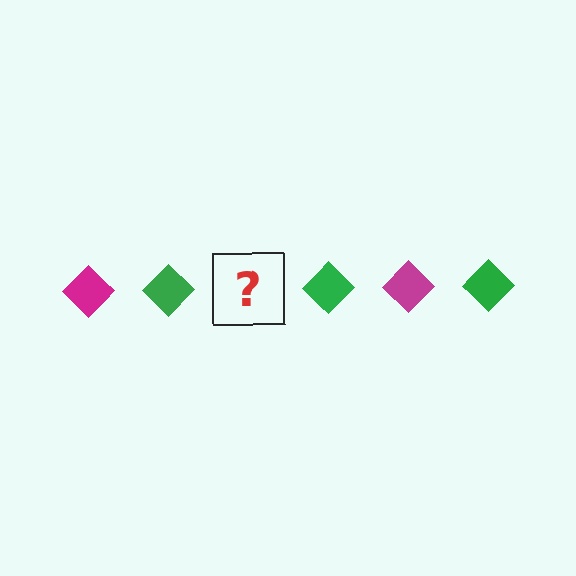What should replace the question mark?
The question mark should be replaced with a magenta diamond.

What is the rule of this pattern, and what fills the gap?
The rule is that the pattern cycles through magenta, green diamonds. The gap should be filled with a magenta diamond.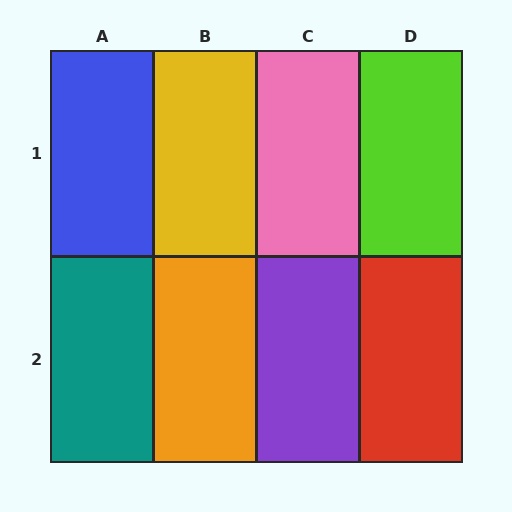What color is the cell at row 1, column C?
Pink.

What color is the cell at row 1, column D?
Lime.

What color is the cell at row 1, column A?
Blue.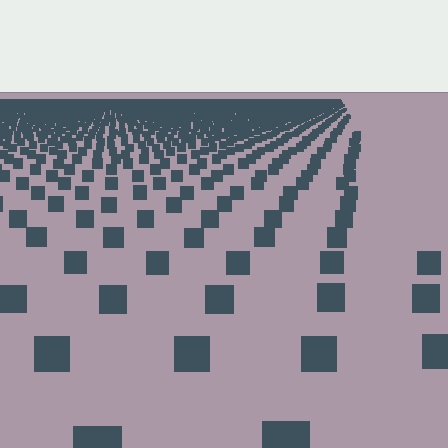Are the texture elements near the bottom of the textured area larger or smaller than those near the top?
Larger. Near the bottom, elements are closer to the viewer and appear at a bigger on-screen size.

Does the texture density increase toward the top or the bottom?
Density increases toward the top.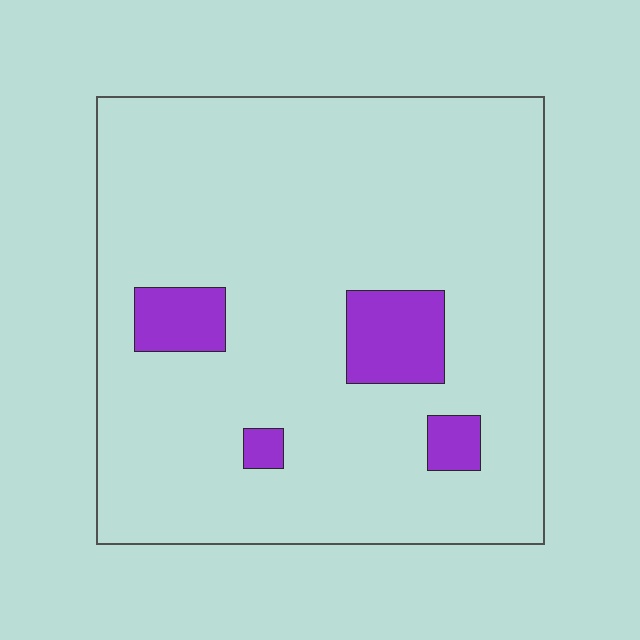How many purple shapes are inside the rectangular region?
4.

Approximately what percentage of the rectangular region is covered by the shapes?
Approximately 10%.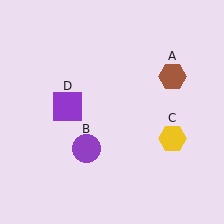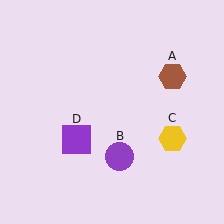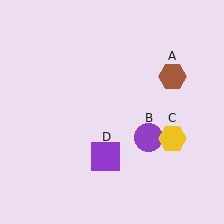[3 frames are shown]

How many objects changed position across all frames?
2 objects changed position: purple circle (object B), purple square (object D).